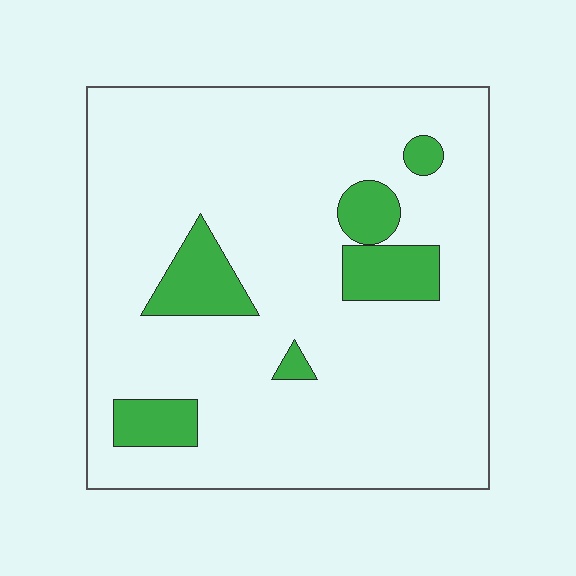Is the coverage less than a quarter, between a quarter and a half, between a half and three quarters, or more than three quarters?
Less than a quarter.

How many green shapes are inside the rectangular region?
6.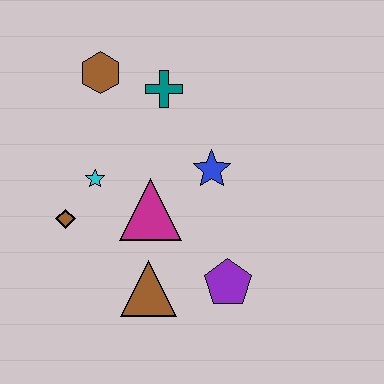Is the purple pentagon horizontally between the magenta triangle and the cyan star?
No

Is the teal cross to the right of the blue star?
No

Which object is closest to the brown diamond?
The cyan star is closest to the brown diamond.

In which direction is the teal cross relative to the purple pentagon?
The teal cross is above the purple pentagon.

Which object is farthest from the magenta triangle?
The brown hexagon is farthest from the magenta triangle.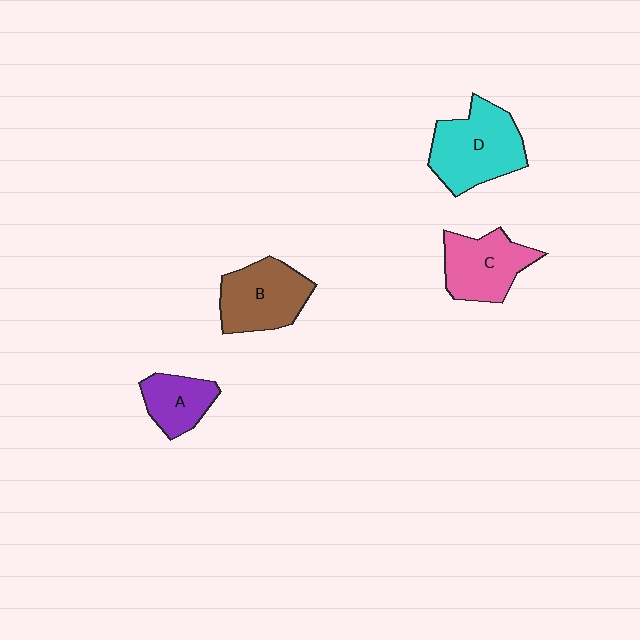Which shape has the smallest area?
Shape A (purple).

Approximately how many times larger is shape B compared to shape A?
Approximately 1.5 times.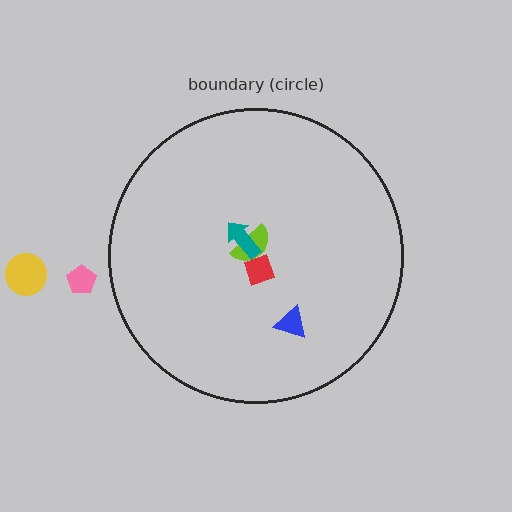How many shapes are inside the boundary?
4 inside, 2 outside.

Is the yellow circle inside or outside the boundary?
Outside.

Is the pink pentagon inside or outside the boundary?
Outside.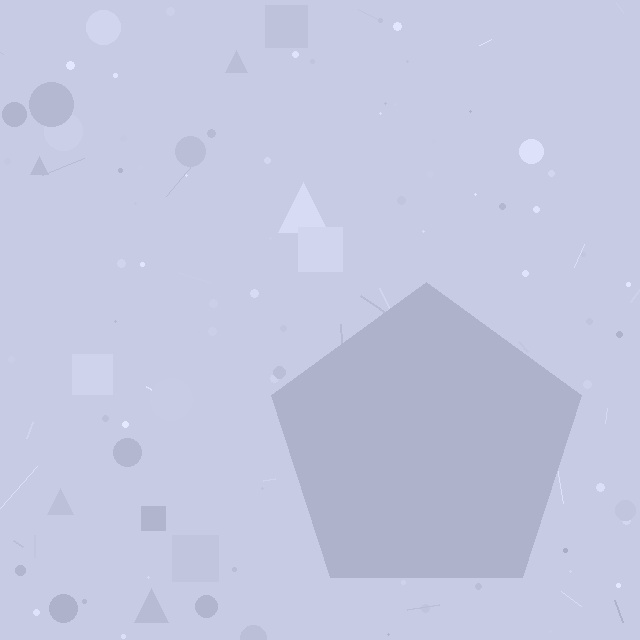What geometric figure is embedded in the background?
A pentagon is embedded in the background.